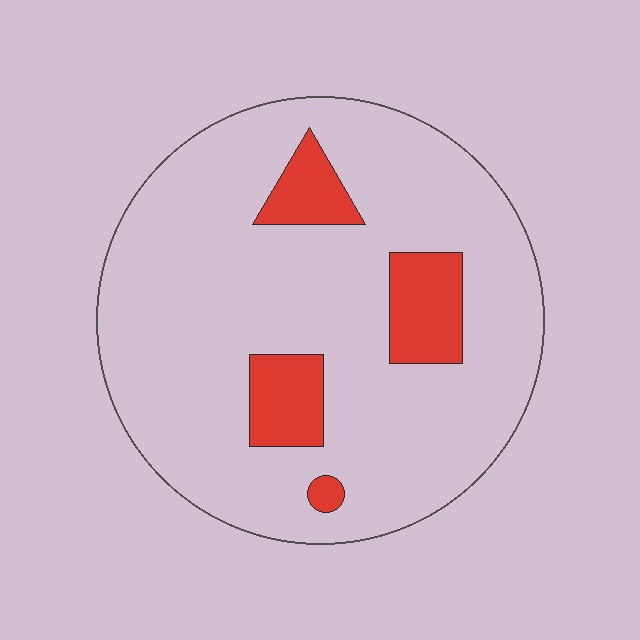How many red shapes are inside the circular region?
4.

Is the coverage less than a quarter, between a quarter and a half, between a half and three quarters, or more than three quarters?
Less than a quarter.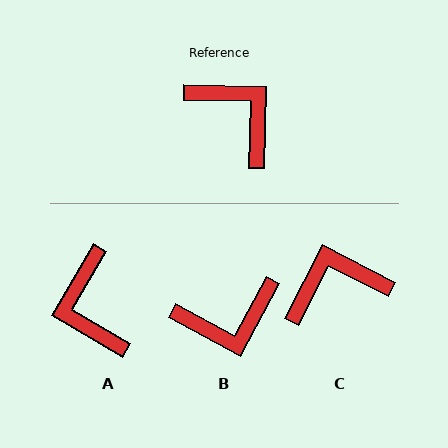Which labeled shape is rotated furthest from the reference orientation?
A, about 151 degrees away.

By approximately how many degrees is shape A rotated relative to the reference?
Approximately 151 degrees counter-clockwise.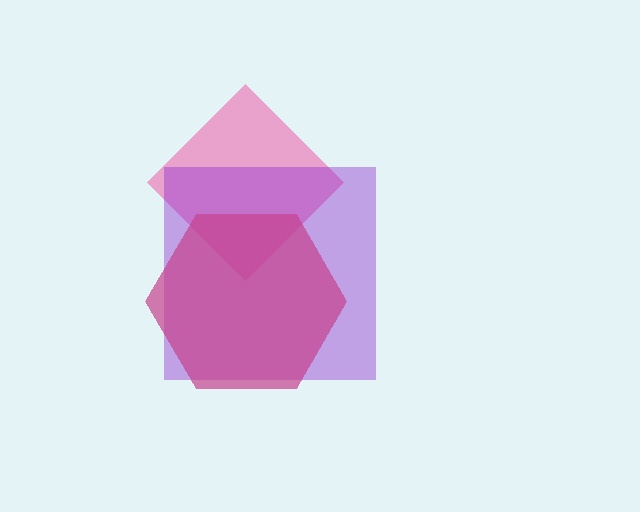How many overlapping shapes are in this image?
There are 3 overlapping shapes in the image.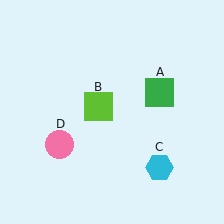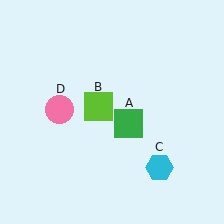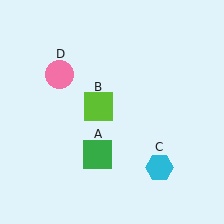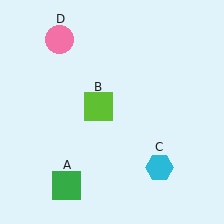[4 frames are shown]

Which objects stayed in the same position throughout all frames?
Lime square (object B) and cyan hexagon (object C) remained stationary.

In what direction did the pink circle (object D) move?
The pink circle (object D) moved up.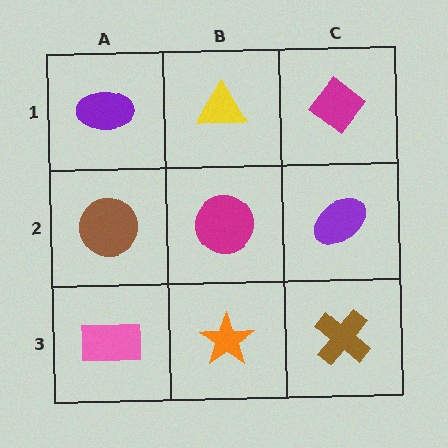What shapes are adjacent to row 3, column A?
A brown circle (row 2, column A), an orange star (row 3, column B).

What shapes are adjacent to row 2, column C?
A magenta diamond (row 1, column C), a brown cross (row 3, column C), a magenta circle (row 2, column B).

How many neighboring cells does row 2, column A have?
3.